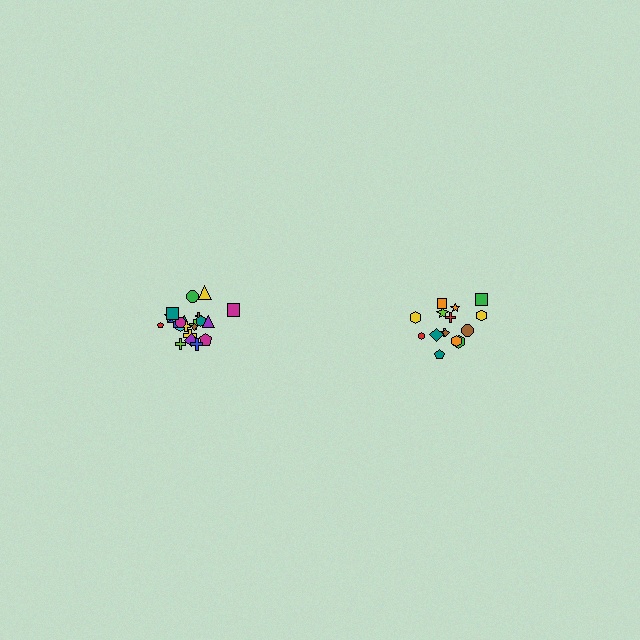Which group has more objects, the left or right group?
The left group.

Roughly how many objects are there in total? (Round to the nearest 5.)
Roughly 35 objects in total.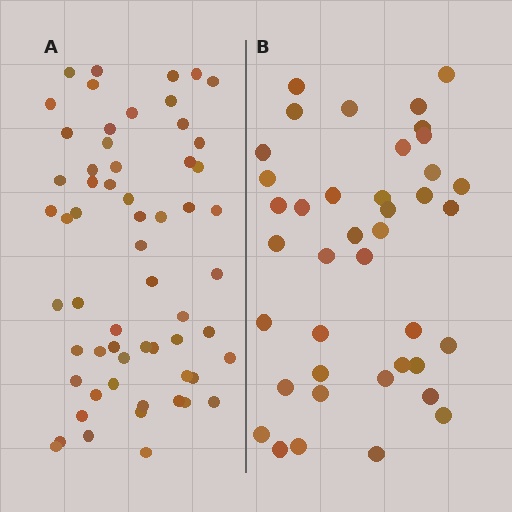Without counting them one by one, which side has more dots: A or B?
Region A (the left region) has more dots.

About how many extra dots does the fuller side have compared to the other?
Region A has approximately 20 more dots than region B.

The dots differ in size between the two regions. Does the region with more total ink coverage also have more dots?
No. Region B has more total ink coverage because its dots are larger, but region A actually contains more individual dots. Total area can be misleading — the number of items is what matters here.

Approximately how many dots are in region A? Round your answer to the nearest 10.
About 60 dots.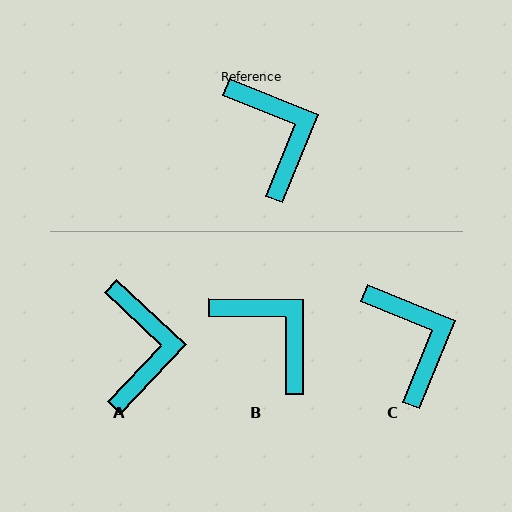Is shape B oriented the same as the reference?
No, it is off by about 22 degrees.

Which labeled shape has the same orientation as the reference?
C.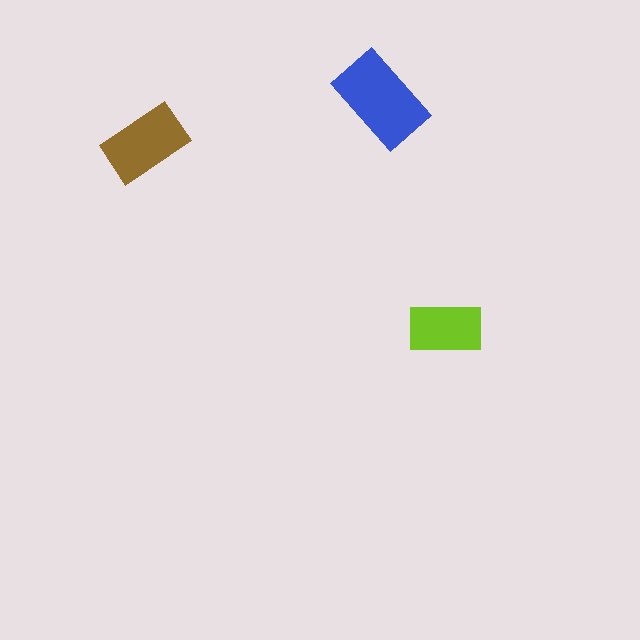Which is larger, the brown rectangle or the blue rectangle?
The blue one.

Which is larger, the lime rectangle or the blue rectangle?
The blue one.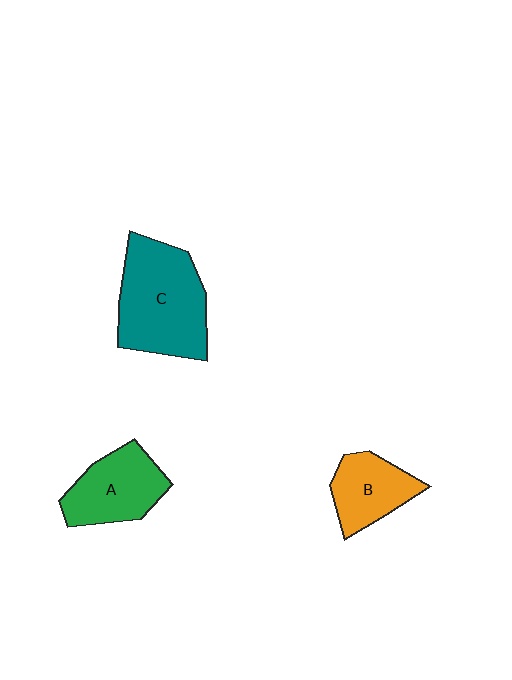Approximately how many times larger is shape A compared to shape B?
Approximately 1.2 times.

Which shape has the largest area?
Shape C (teal).